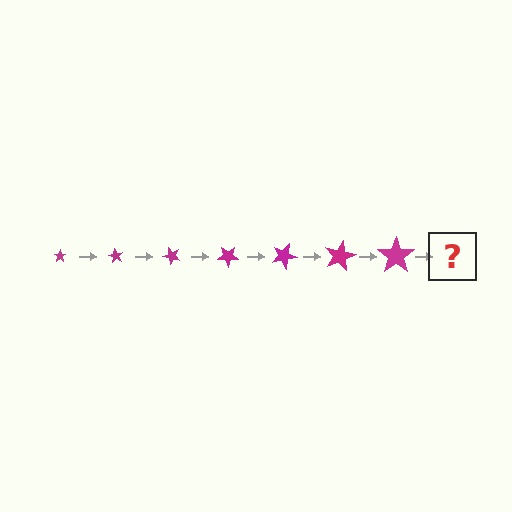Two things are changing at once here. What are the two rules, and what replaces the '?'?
The two rules are that the star grows larger each step and it rotates 60 degrees each step. The '?' should be a star, larger than the previous one and rotated 420 degrees from the start.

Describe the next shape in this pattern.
It should be a star, larger than the previous one and rotated 420 degrees from the start.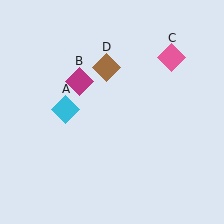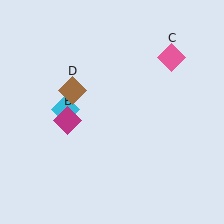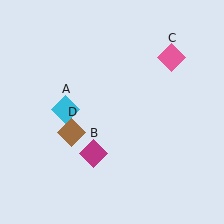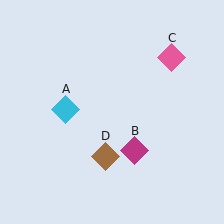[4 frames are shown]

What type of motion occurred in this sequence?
The magenta diamond (object B), brown diamond (object D) rotated counterclockwise around the center of the scene.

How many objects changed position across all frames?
2 objects changed position: magenta diamond (object B), brown diamond (object D).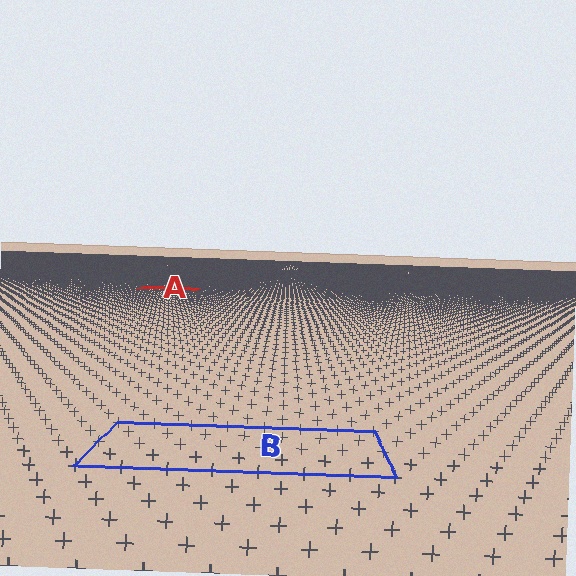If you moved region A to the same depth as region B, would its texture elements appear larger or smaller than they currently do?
They would appear larger. At a closer depth, the same texture elements are projected at a bigger on-screen size.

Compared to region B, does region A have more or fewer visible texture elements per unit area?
Region A has more texture elements per unit area — they are packed more densely because it is farther away.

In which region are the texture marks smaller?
The texture marks are smaller in region A, because it is farther away.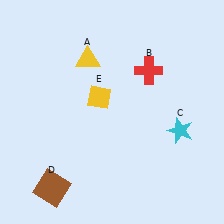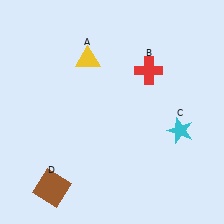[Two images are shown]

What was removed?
The yellow diamond (E) was removed in Image 2.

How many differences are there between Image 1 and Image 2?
There is 1 difference between the two images.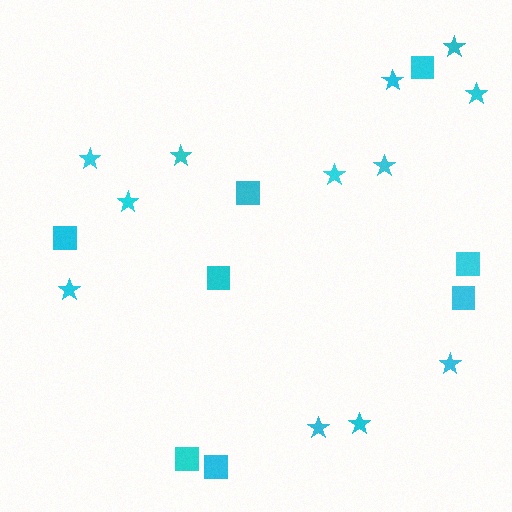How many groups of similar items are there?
There are 2 groups: one group of squares (8) and one group of stars (12).